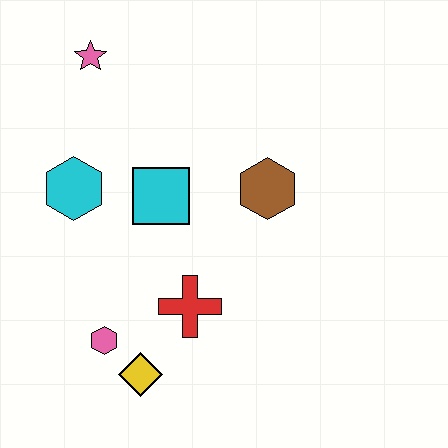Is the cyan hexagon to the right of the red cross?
No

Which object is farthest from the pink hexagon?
The pink star is farthest from the pink hexagon.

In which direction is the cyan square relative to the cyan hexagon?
The cyan square is to the right of the cyan hexagon.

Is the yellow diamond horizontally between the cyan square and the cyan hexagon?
Yes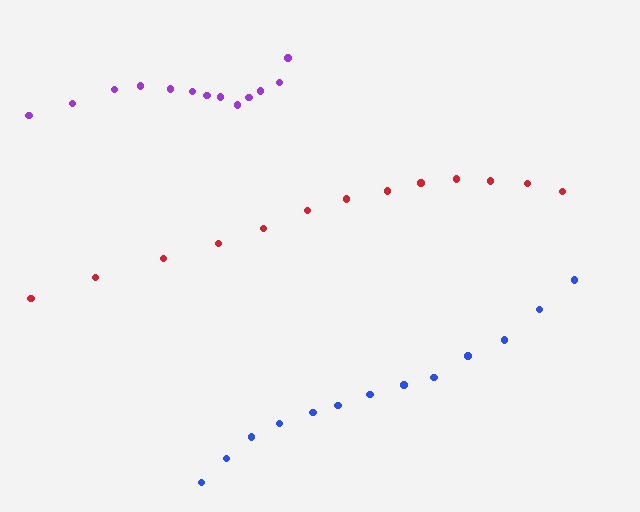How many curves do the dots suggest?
There are 3 distinct paths.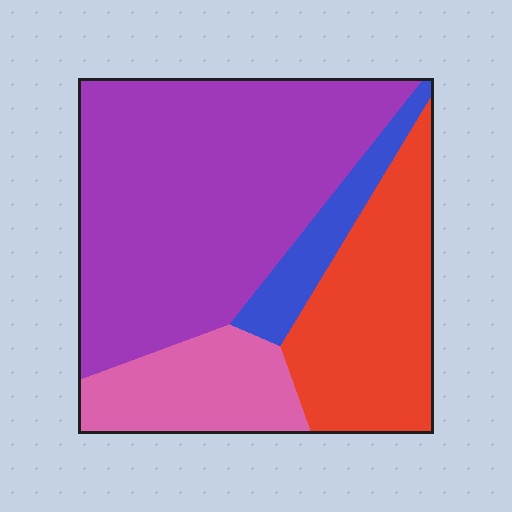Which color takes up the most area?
Purple, at roughly 50%.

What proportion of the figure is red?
Red covers 25% of the figure.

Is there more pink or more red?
Red.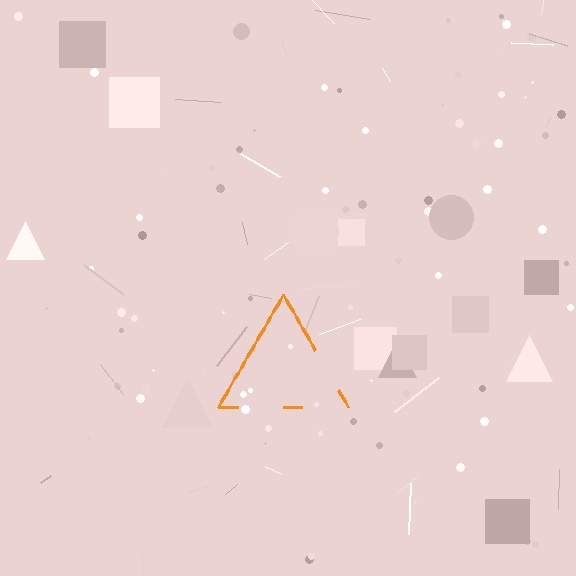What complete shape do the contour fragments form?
The contour fragments form a triangle.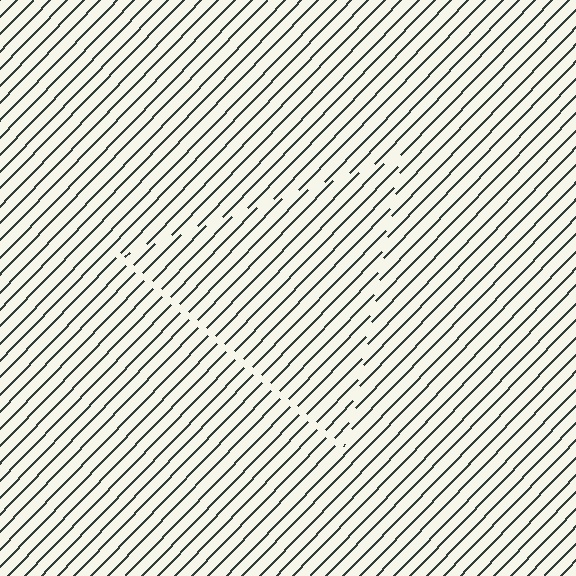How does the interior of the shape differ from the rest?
The interior of the shape contains the same grating, shifted by half a period — the contour is defined by the phase discontinuity where line-ends from the inner and outer gratings abut.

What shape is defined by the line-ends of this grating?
An illusory triangle. The interior of the shape contains the same grating, shifted by half a period — the contour is defined by the phase discontinuity where line-ends from the inner and outer gratings abut.